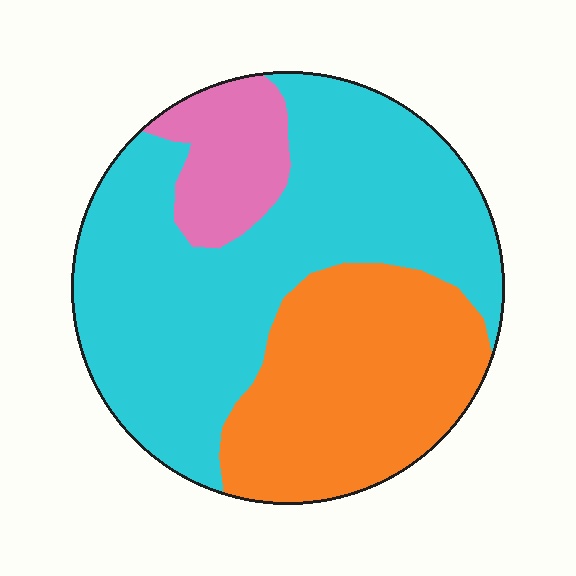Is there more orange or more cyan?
Cyan.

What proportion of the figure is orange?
Orange takes up about one third (1/3) of the figure.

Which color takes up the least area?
Pink, at roughly 10%.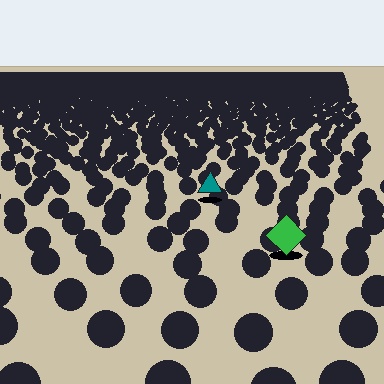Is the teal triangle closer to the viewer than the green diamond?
No. The green diamond is closer — you can tell from the texture gradient: the ground texture is coarser near it.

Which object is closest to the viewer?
The green diamond is closest. The texture marks near it are larger and more spread out.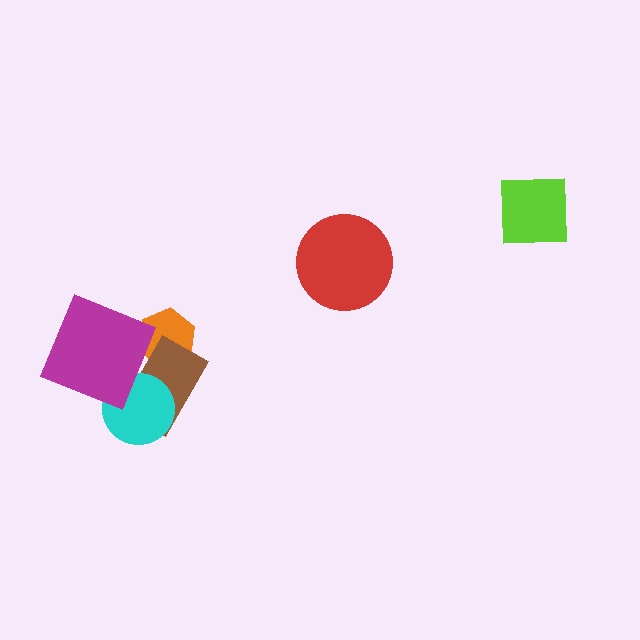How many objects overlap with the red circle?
0 objects overlap with the red circle.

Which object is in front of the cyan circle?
The magenta square is in front of the cyan circle.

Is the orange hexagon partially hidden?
Yes, it is partially covered by another shape.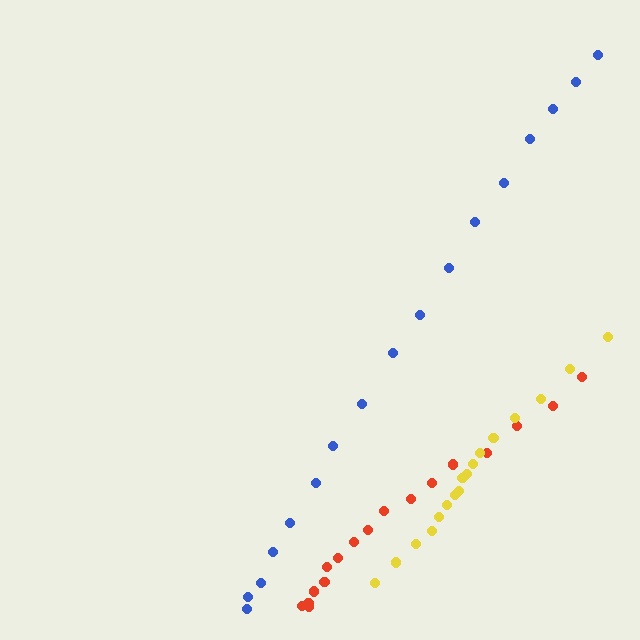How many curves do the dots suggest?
There are 3 distinct paths.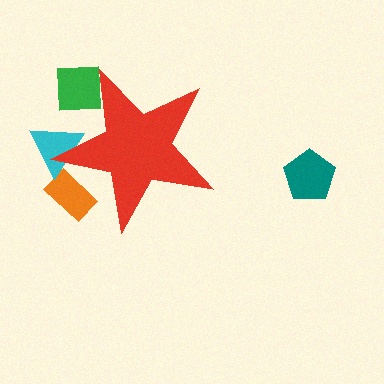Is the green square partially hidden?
Yes, the green square is partially hidden behind the red star.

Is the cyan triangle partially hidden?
Yes, the cyan triangle is partially hidden behind the red star.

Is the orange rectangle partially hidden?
Yes, the orange rectangle is partially hidden behind the red star.